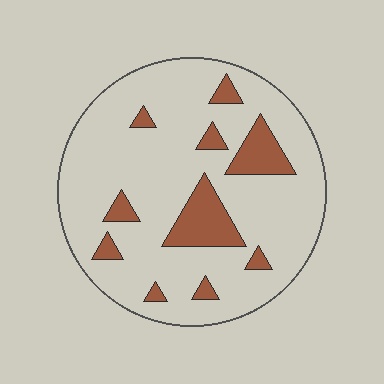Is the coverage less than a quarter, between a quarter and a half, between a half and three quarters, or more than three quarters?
Less than a quarter.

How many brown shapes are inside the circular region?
10.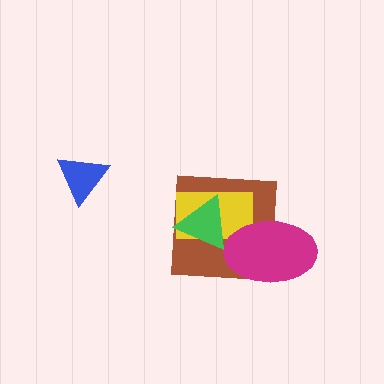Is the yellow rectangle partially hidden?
Yes, it is partially covered by another shape.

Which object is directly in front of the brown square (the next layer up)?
The yellow rectangle is directly in front of the brown square.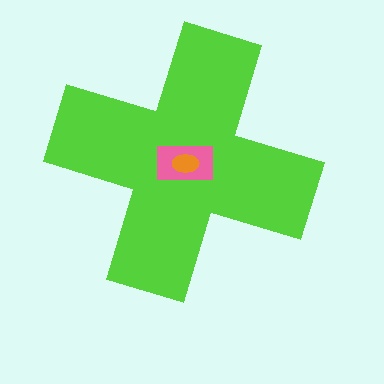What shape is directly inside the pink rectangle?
The orange ellipse.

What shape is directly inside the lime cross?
The pink rectangle.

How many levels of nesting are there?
3.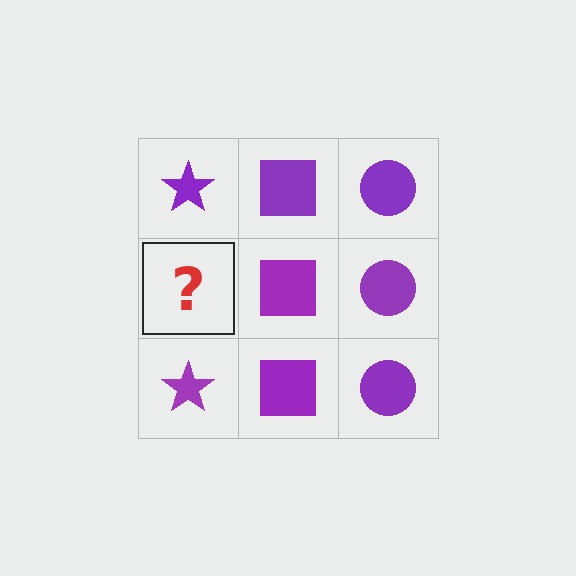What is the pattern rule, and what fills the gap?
The rule is that each column has a consistent shape. The gap should be filled with a purple star.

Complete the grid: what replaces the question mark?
The question mark should be replaced with a purple star.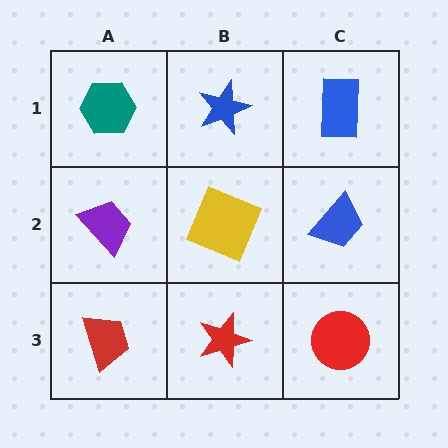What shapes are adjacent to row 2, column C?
A blue rectangle (row 1, column C), a red circle (row 3, column C), a yellow square (row 2, column B).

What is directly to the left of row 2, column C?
A yellow square.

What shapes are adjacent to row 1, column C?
A blue trapezoid (row 2, column C), a blue star (row 1, column B).